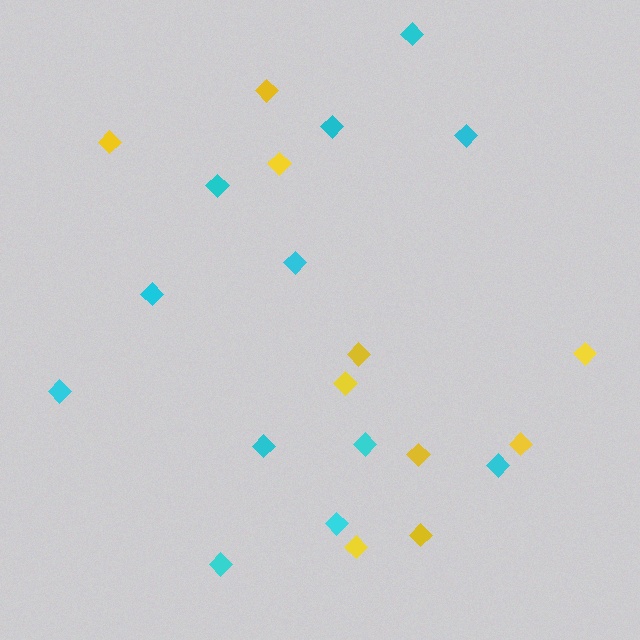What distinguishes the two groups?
There are 2 groups: one group of yellow diamonds (10) and one group of cyan diamonds (12).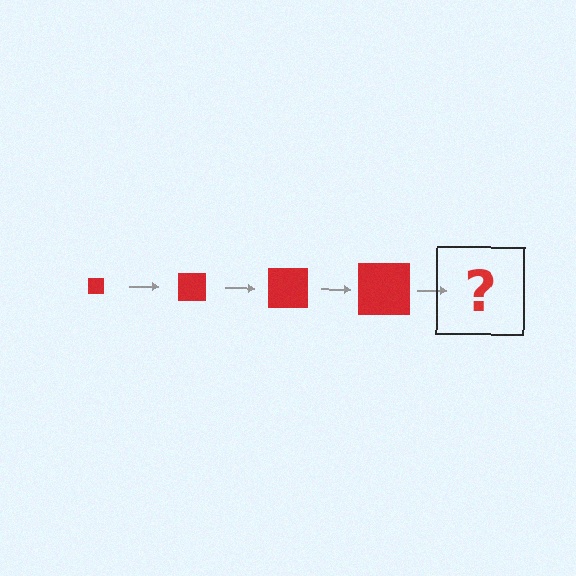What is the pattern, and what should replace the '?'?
The pattern is that the square gets progressively larger each step. The '?' should be a red square, larger than the previous one.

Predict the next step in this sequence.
The next step is a red square, larger than the previous one.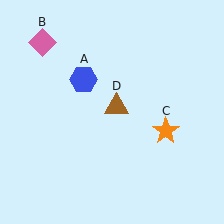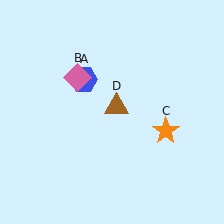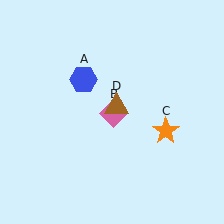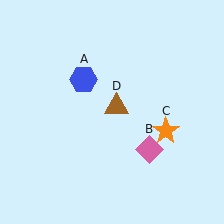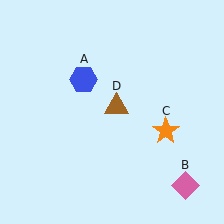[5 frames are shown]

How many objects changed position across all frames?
1 object changed position: pink diamond (object B).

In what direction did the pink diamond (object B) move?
The pink diamond (object B) moved down and to the right.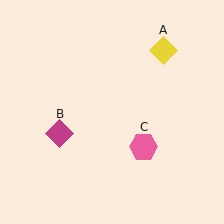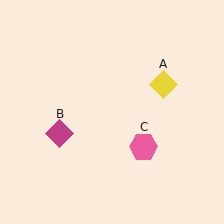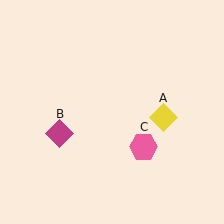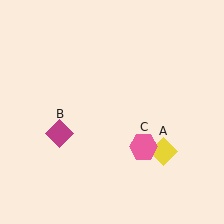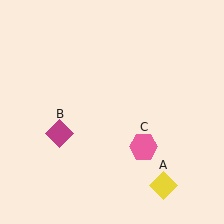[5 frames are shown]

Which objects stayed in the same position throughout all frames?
Magenta diamond (object B) and pink hexagon (object C) remained stationary.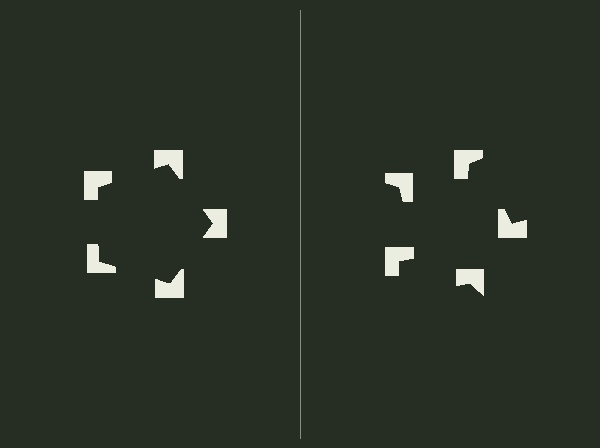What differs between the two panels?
The notched squares are positioned identically on both sides; only the wedge orientations differ. On the left they align to a pentagon; on the right they are misaligned.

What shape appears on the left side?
An illusory pentagon.